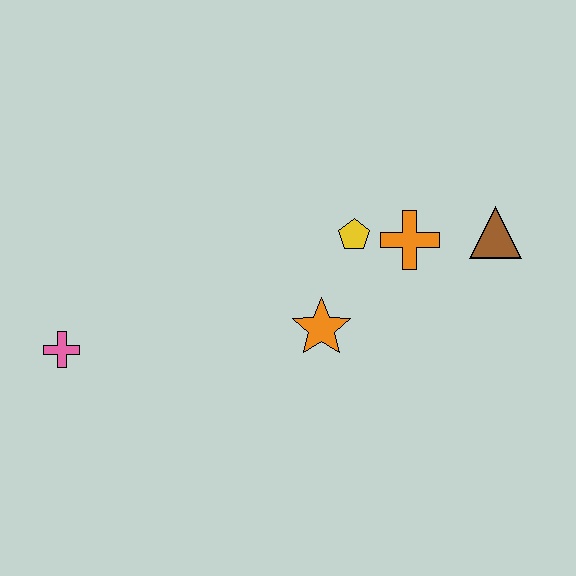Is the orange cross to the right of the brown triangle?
No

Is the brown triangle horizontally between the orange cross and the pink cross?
No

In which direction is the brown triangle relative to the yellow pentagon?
The brown triangle is to the right of the yellow pentagon.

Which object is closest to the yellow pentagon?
The orange cross is closest to the yellow pentagon.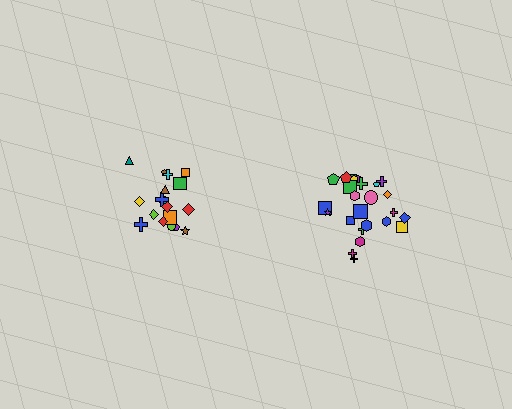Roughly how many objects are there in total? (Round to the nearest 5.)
Roughly 45 objects in total.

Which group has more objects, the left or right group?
The right group.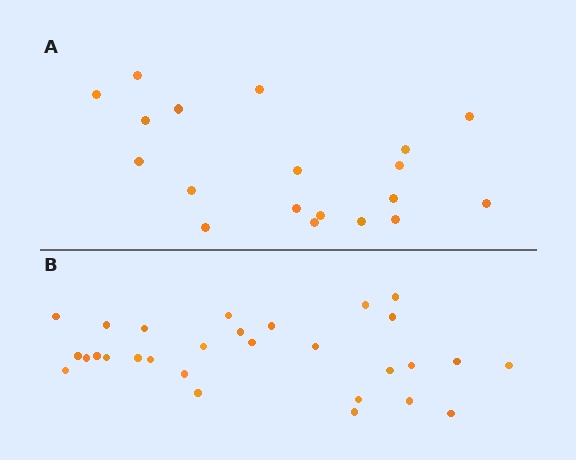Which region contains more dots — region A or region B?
Region B (the bottom region) has more dots.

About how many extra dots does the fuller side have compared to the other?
Region B has roughly 10 or so more dots than region A.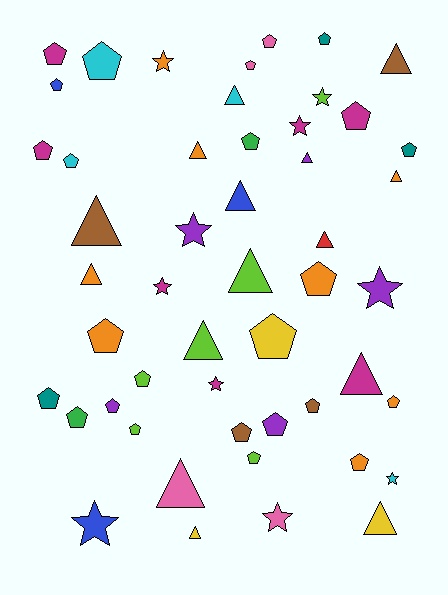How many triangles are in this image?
There are 15 triangles.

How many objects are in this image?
There are 50 objects.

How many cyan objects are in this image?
There are 4 cyan objects.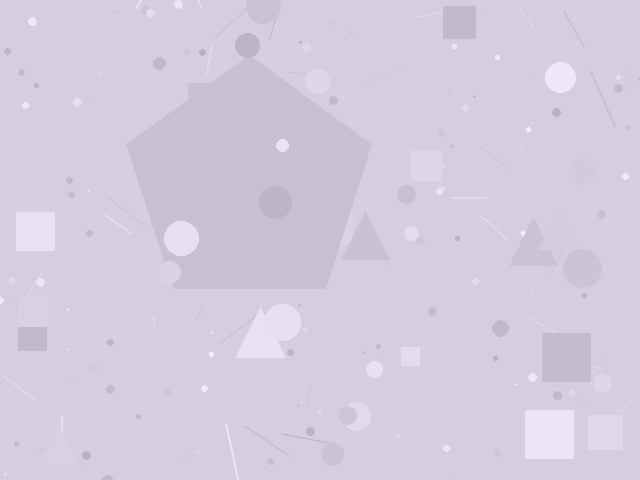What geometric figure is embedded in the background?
A pentagon is embedded in the background.